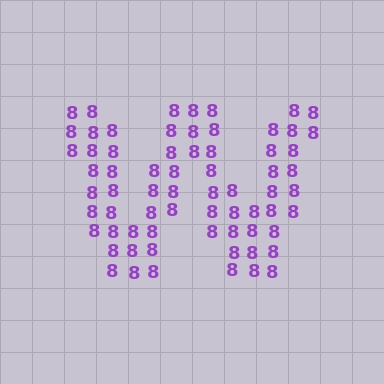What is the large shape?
The large shape is the letter W.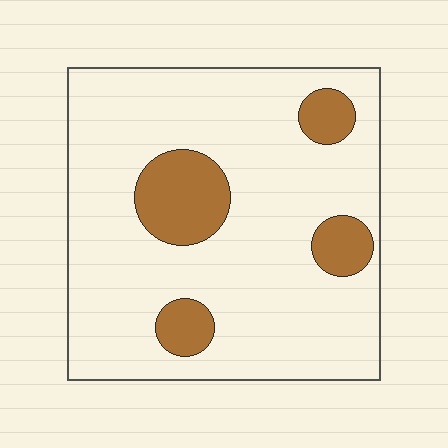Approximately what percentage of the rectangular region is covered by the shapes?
Approximately 15%.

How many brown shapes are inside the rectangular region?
4.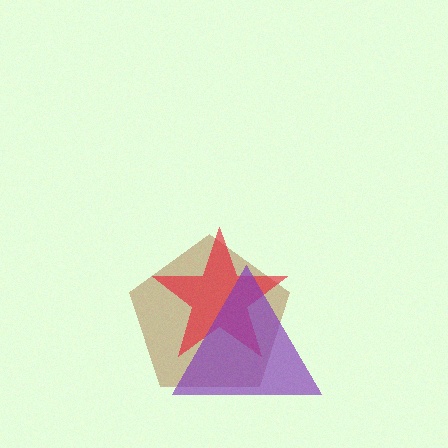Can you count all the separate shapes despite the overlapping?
Yes, there are 3 separate shapes.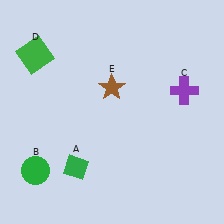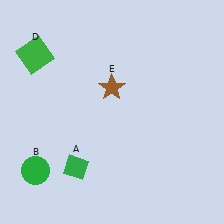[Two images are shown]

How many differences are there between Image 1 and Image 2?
There is 1 difference between the two images.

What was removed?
The purple cross (C) was removed in Image 2.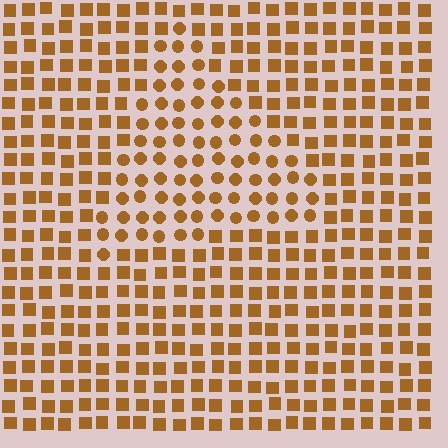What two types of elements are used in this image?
The image uses circles inside the triangle region and squares outside it.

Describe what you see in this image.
The image is filled with small brown elements arranged in a uniform grid. A triangle-shaped region contains circles, while the surrounding area contains squares. The boundary is defined purely by the change in element shape.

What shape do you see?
I see a triangle.